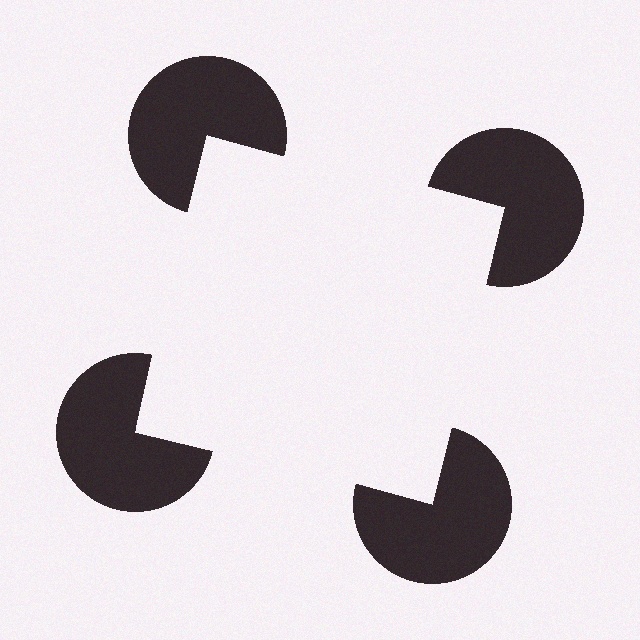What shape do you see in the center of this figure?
An illusory square — its edges are inferred from the aligned wedge cuts in the pac-man discs, not physically drawn.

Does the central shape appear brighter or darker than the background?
It typically appears slightly brighter than the background, even though no actual brightness change is drawn.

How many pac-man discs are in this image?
There are 4 — one at each vertex of the illusory square.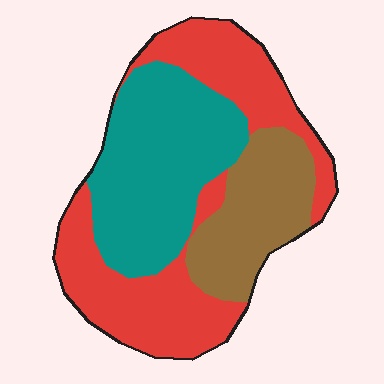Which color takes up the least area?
Brown, at roughly 20%.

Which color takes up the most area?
Red, at roughly 45%.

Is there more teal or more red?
Red.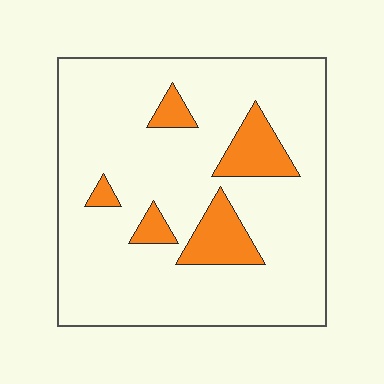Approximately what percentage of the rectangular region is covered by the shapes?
Approximately 15%.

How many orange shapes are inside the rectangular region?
5.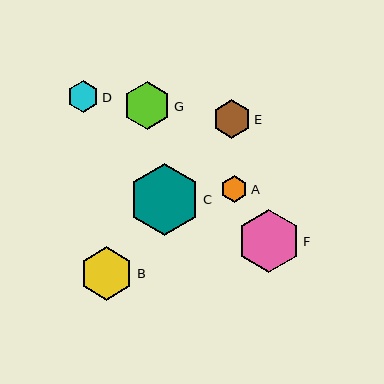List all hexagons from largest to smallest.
From largest to smallest: C, F, B, G, E, D, A.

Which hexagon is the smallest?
Hexagon A is the smallest with a size of approximately 26 pixels.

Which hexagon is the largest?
Hexagon C is the largest with a size of approximately 72 pixels.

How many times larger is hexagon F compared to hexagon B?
Hexagon F is approximately 1.2 times the size of hexagon B.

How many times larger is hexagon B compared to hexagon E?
Hexagon B is approximately 1.4 times the size of hexagon E.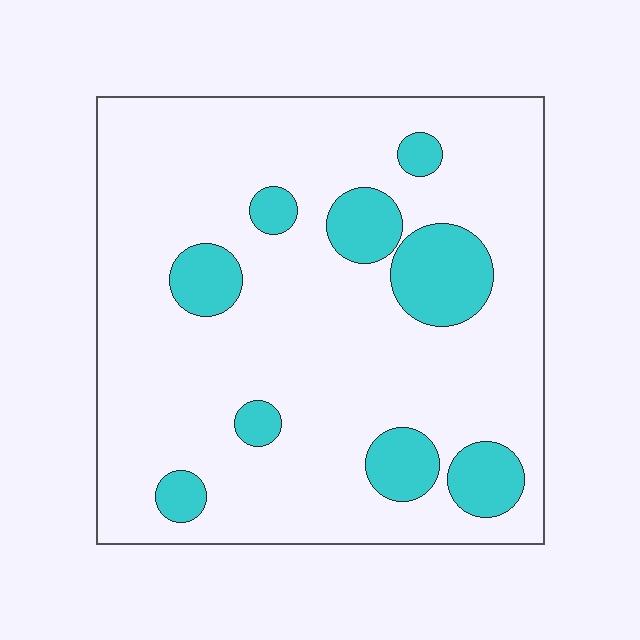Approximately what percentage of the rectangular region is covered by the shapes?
Approximately 15%.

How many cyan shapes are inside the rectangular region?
9.